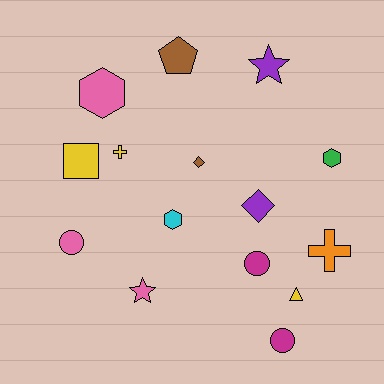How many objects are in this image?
There are 15 objects.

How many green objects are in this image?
There is 1 green object.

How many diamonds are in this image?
There are 2 diamonds.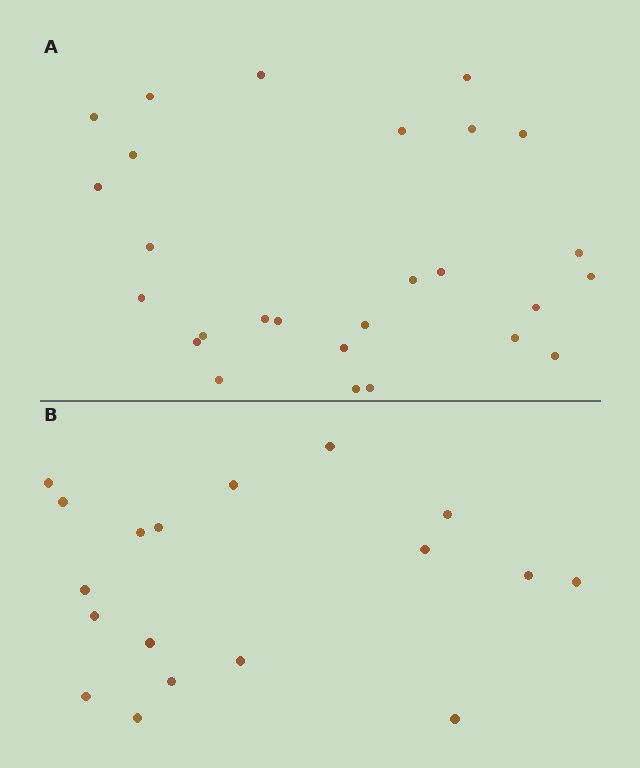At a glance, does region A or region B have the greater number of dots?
Region A (the top region) has more dots.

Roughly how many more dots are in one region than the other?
Region A has roughly 8 or so more dots than region B.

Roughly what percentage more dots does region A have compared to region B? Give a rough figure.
About 50% more.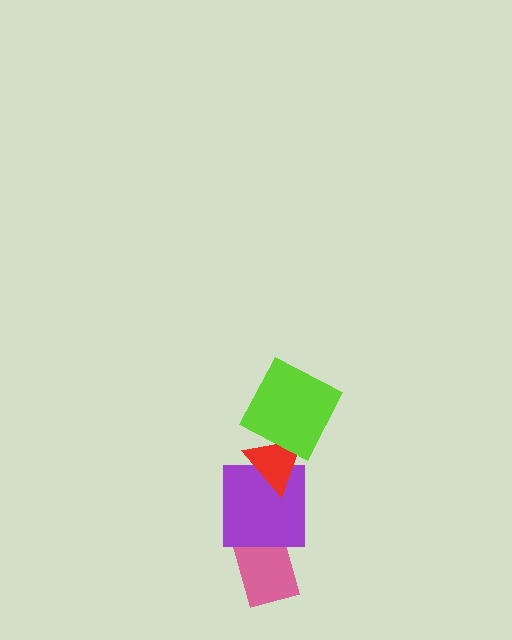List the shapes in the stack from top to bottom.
From top to bottom: the lime square, the red triangle, the purple square, the pink rectangle.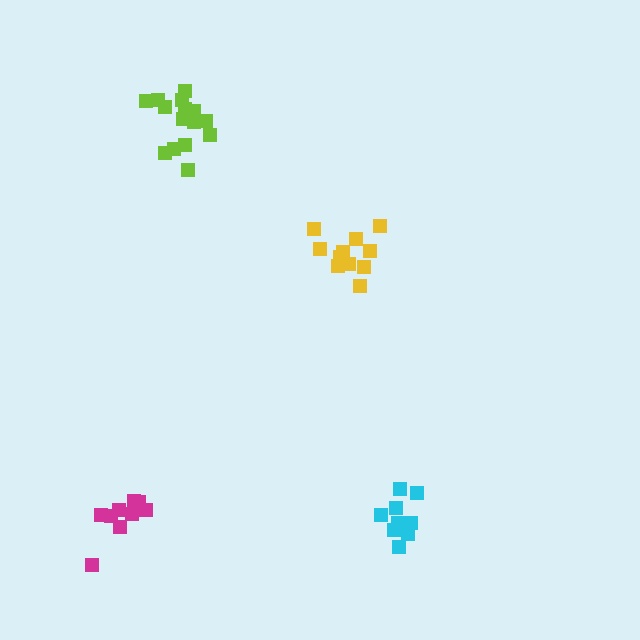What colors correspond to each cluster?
The clusters are colored: magenta, cyan, lime, yellow.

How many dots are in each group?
Group 1: 9 dots, Group 2: 9 dots, Group 3: 15 dots, Group 4: 11 dots (44 total).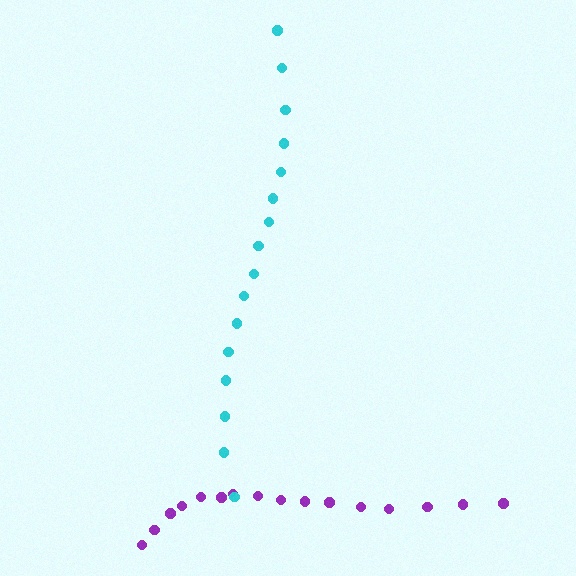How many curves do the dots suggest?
There are 2 distinct paths.